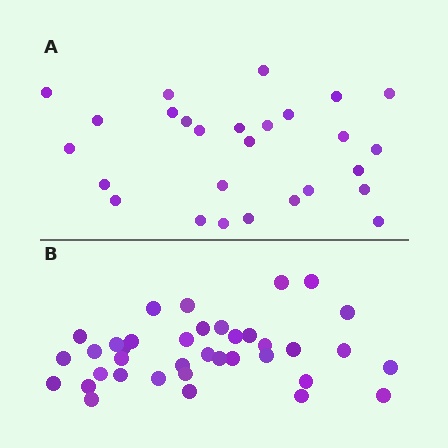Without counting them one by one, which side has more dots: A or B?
Region B (the bottom region) has more dots.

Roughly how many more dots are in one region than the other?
Region B has roughly 10 or so more dots than region A.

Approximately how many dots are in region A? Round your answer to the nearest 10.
About 30 dots. (The exact count is 27, which rounds to 30.)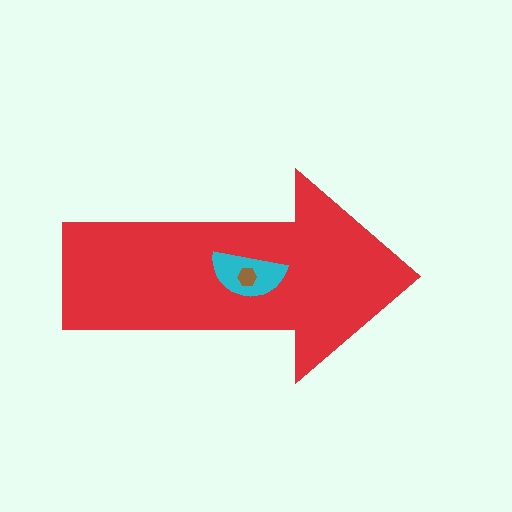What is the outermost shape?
The red arrow.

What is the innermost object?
The brown hexagon.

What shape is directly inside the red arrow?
The cyan semicircle.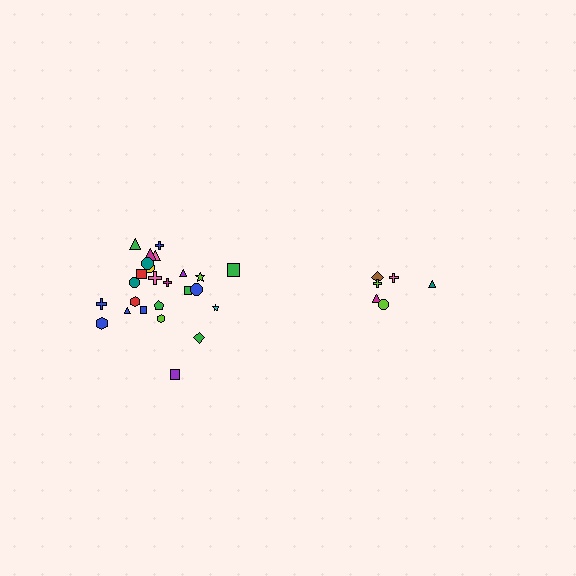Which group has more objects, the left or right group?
The left group.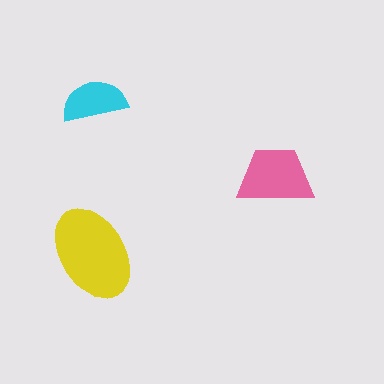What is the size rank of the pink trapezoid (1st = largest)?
2nd.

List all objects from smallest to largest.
The cyan semicircle, the pink trapezoid, the yellow ellipse.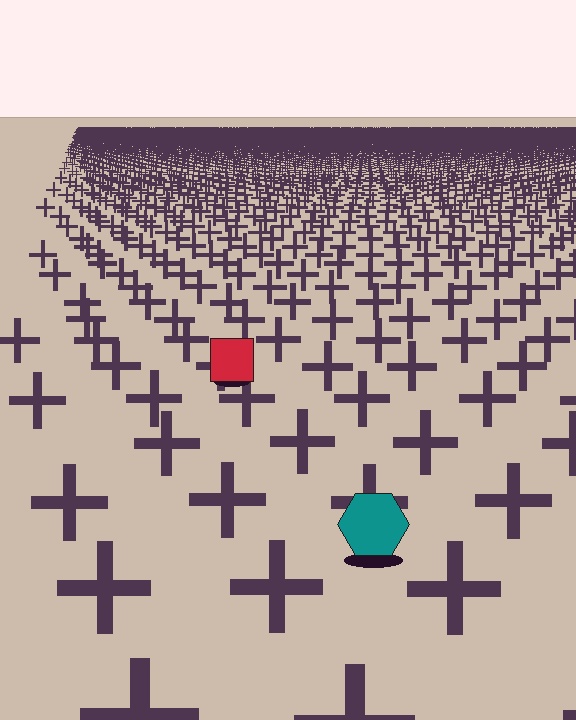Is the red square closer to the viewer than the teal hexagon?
No. The teal hexagon is closer — you can tell from the texture gradient: the ground texture is coarser near it.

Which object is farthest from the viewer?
The red square is farthest from the viewer. It appears smaller and the ground texture around it is denser.